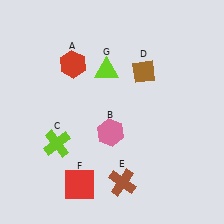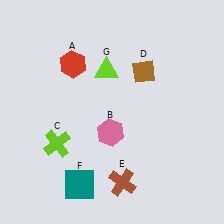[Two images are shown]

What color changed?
The square (F) changed from red in Image 1 to teal in Image 2.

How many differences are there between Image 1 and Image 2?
There is 1 difference between the two images.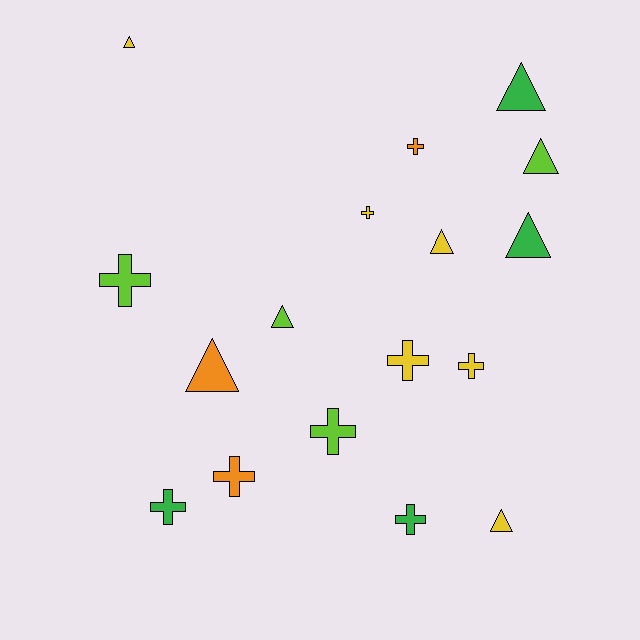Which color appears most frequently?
Yellow, with 6 objects.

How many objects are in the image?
There are 17 objects.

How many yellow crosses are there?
There are 3 yellow crosses.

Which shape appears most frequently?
Cross, with 9 objects.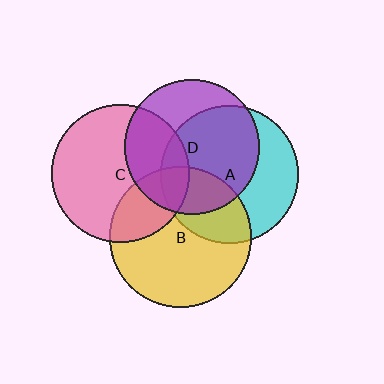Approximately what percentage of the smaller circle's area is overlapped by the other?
Approximately 10%.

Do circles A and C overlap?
Yes.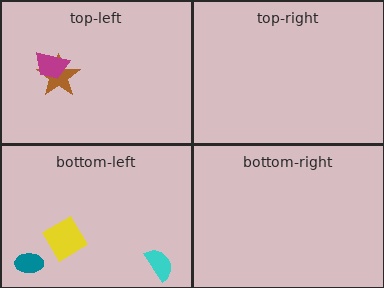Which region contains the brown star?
The top-left region.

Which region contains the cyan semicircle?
The bottom-left region.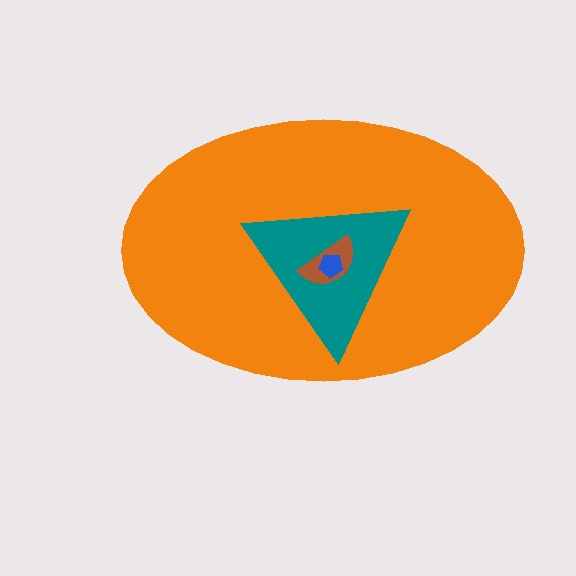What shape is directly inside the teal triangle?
The brown semicircle.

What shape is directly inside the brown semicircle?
The blue pentagon.